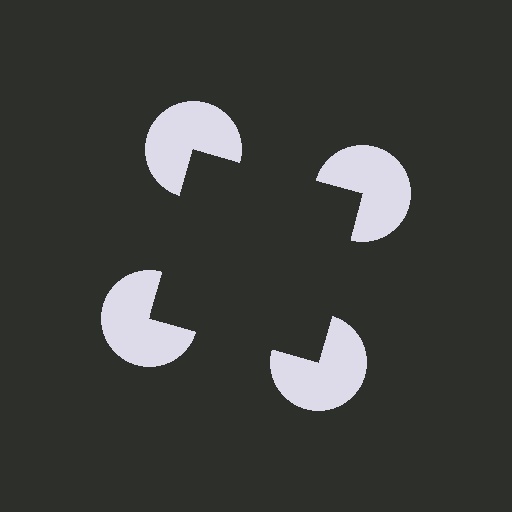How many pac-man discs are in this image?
There are 4 — one at each vertex of the illusory square.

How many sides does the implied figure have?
4 sides.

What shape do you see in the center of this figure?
An illusory square — its edges are inferred from the aligned wedge cuts in the pac-man discs, not physically drawn.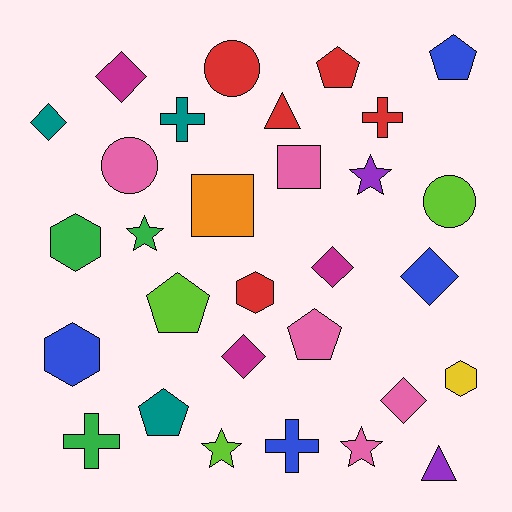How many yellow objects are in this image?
There is 1 yellow object.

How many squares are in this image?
There are 2 squares.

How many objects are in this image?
There are 30 objects.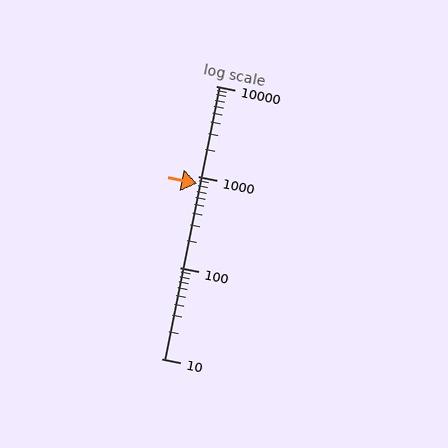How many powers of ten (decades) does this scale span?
The scale spans 3 decades, from 10 to 10000.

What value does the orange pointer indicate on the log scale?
The pointer indicates approximately 840.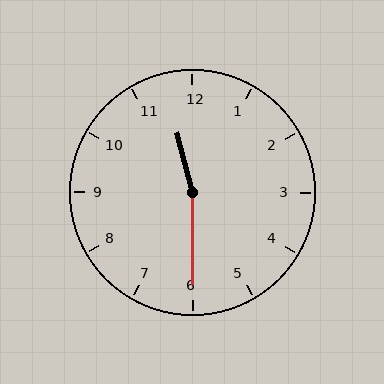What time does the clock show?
11:30.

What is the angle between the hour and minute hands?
Approximately 165 degrees.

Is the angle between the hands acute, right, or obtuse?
It is obtuse.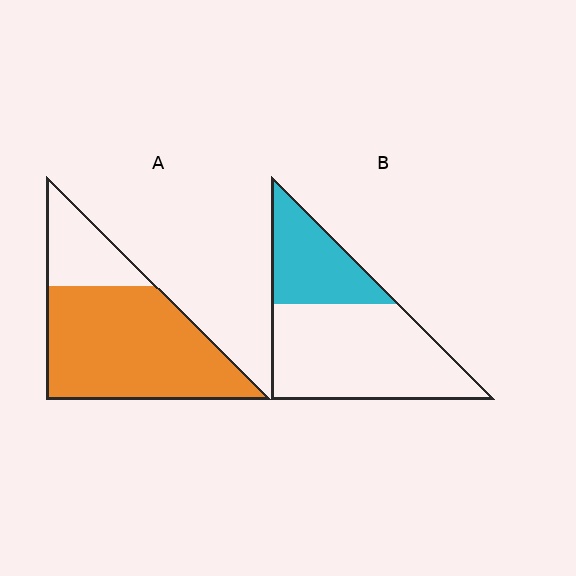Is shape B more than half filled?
No.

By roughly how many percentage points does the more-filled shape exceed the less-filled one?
By roughly 45 percentage points (A over B).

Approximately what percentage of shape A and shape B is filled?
A is approximately 75% and B is approximately 35%.